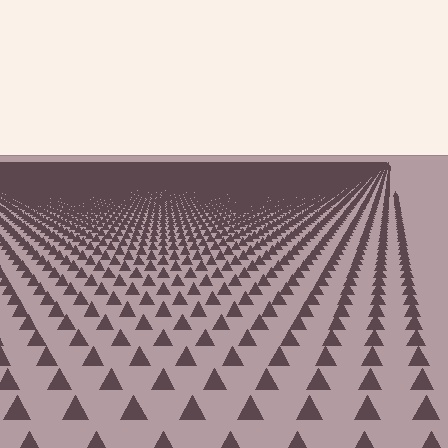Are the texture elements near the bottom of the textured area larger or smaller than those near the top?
Larger. Near the bottom, elements are closer to the viewer and appear at a bigger on-screen size.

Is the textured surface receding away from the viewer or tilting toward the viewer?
The surface is receding away from the viewer. Texture elements get smaller and denser toward the top.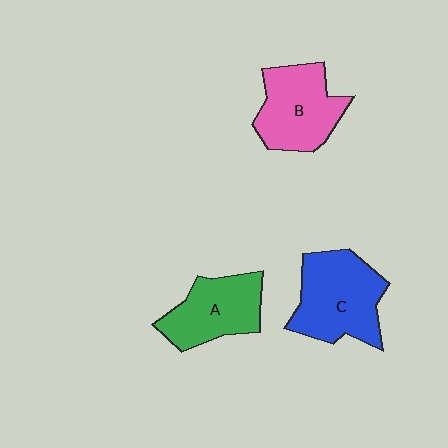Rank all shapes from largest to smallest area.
From largest to smallest: C (blue), B (pink), A (green).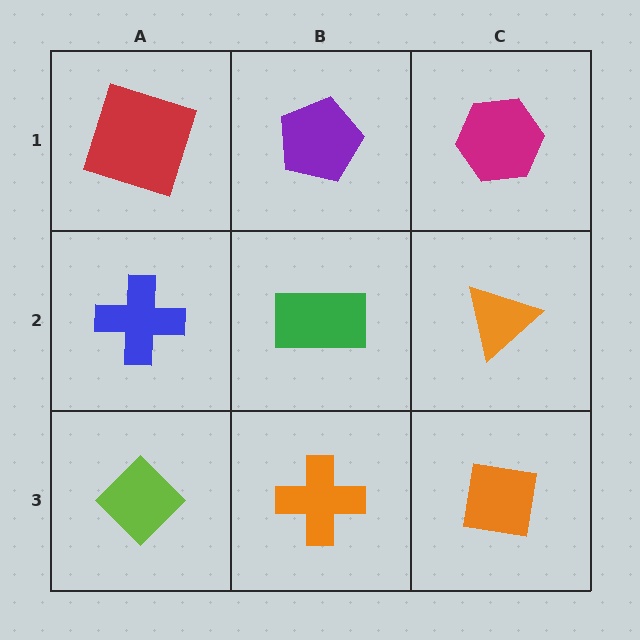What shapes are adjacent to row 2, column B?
A purple pentagon (row 1, column B), an orange cross (row 3, column B), a blue cross (row 2, column A), an orange triangle (row 2, column C).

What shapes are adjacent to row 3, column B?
A green rectangle (row 2, column B), a lime diamond (row 3, column A), an orange square (row 3, column C).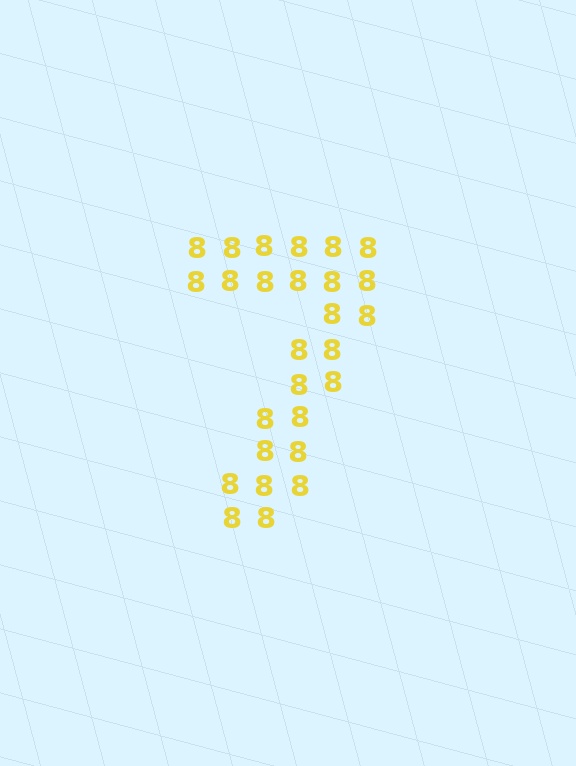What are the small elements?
The small elements are digit 8's.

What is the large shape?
The large shape is the digit 7.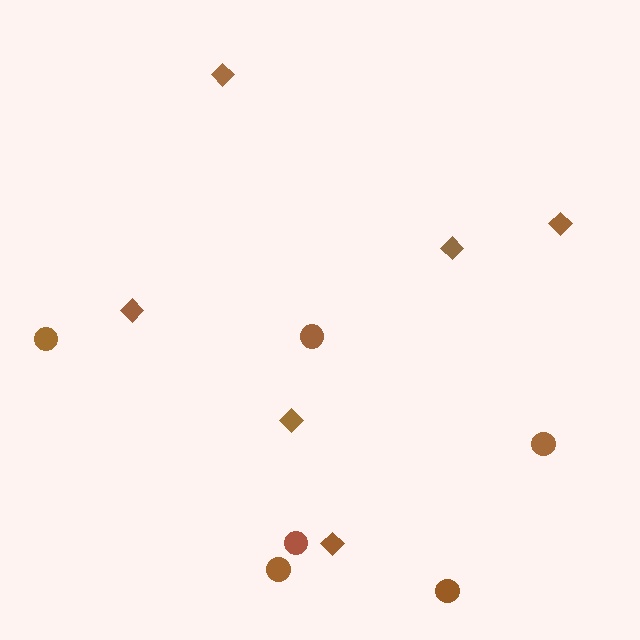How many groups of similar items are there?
There are 2 groups: one group of circles (6) and one group of diamonds (6).